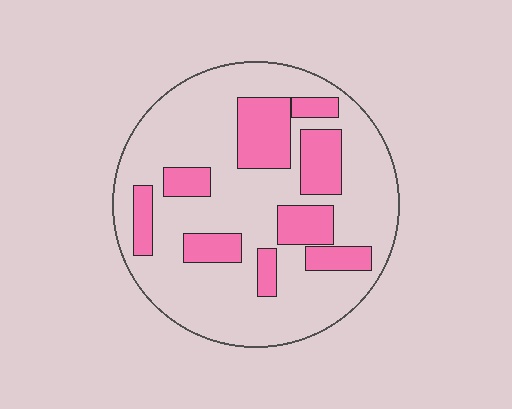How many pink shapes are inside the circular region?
9.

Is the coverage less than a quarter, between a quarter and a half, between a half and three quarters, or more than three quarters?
Between a quarter and a half.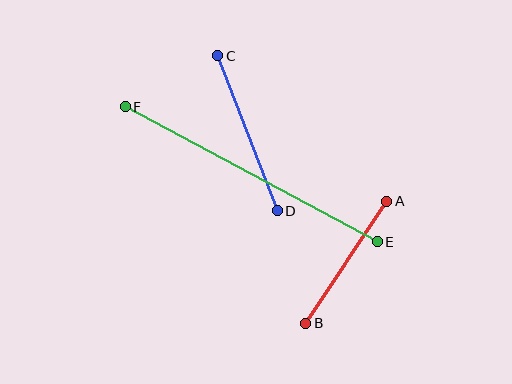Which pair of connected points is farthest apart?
Points E and F are farthest apart.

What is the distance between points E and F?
The distance is approximately 286 pixels.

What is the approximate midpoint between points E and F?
The midpoint is at approximately (251, 174) pixels.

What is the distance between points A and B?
The distance is approximately 146 pixels.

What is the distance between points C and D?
The distance is approximately 166 pixels.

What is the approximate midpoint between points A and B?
The midpoint is at approximately (346, 262) pixels.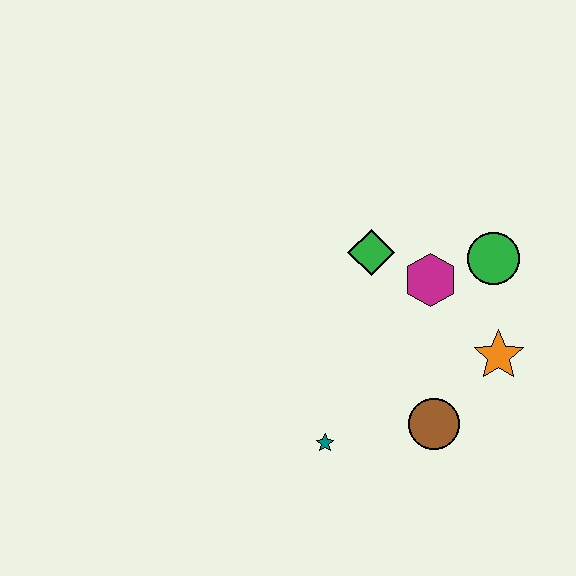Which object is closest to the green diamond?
The magenta hexagon is closest to the green diamond.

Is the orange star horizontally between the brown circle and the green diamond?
No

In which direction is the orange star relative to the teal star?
The orange star is to the right of the teal star.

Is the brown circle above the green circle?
No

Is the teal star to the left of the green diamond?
Yes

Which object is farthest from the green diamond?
The teal star is farthest from the green diamond.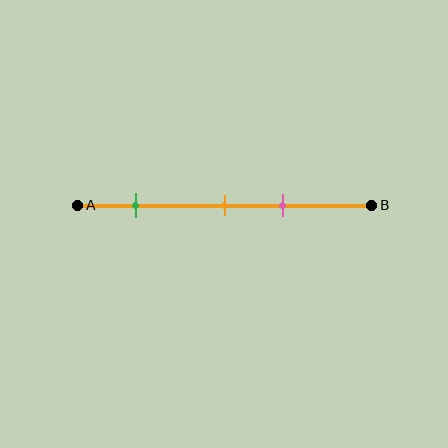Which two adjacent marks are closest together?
The orange and pink marks are the closest adjacent pair.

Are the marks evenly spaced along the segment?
No, the marks are not evenly spaced.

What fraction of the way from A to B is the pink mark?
The pink mark is approximately 70% (0.7) of the way from A to B.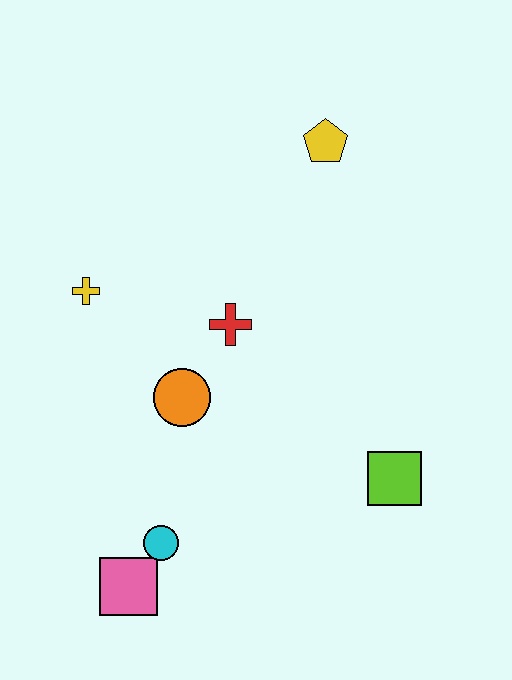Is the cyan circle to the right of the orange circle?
No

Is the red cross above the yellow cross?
No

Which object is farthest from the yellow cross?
The lime square is farthest from the yellow cross.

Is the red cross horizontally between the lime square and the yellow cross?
Yes